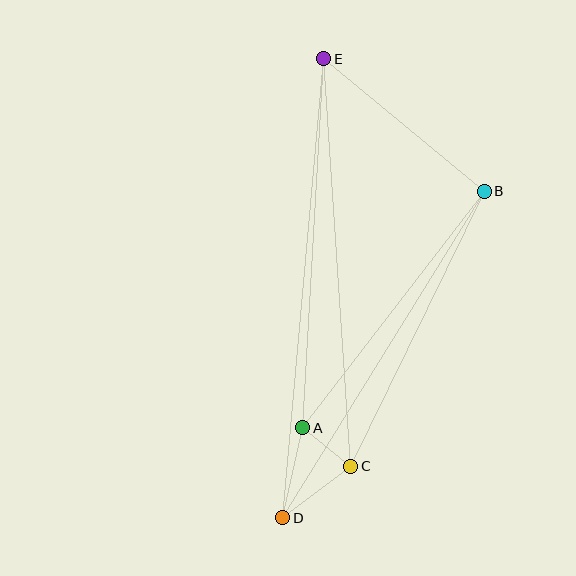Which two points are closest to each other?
Points A and C are closest to each other.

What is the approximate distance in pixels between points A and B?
The distance between A and B is approximately 298 pixels.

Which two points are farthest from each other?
Points D and E are farthest from each other.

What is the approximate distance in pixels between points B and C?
The distance between B and C is approximately 306 pixels.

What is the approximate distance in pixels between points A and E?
The distance between A and E is approximately 369 pixels.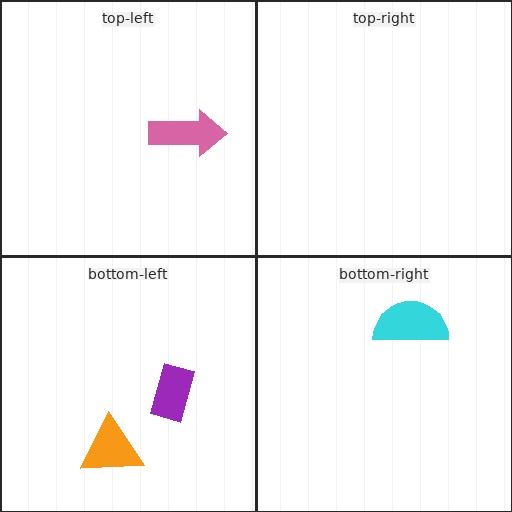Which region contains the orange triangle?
The bottom-left region.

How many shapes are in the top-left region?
1.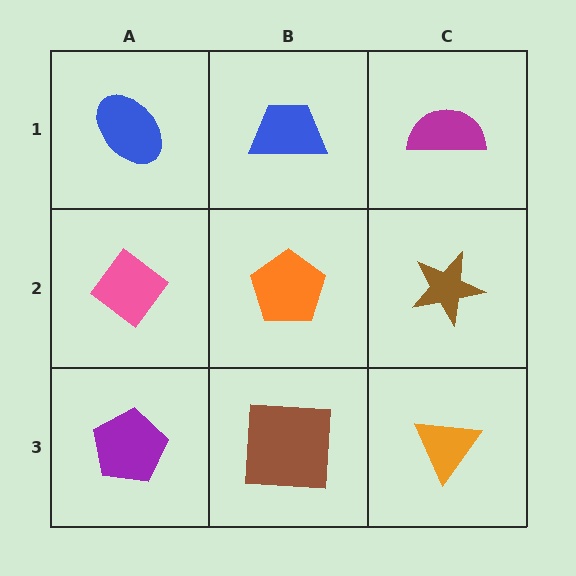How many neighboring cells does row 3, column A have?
2.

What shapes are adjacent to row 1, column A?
A pink diamond (row 2, column A), a blue trapezoid (row 1, column B).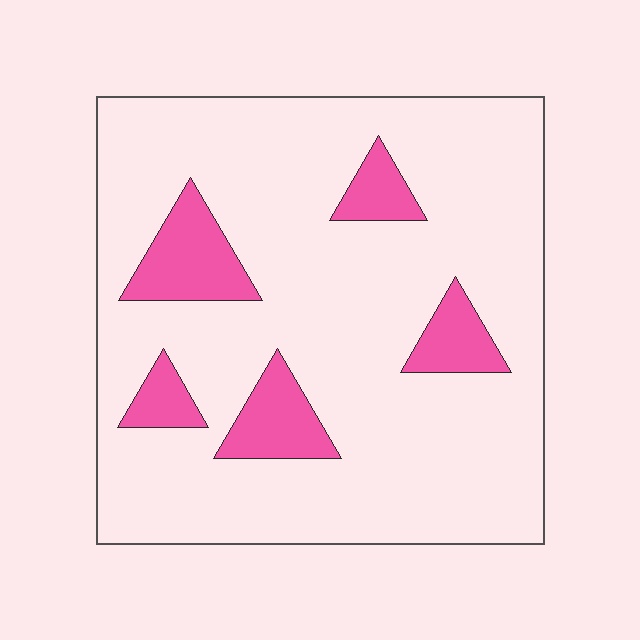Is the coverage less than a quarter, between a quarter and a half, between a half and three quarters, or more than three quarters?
Less than a quarter.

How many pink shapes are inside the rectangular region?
5.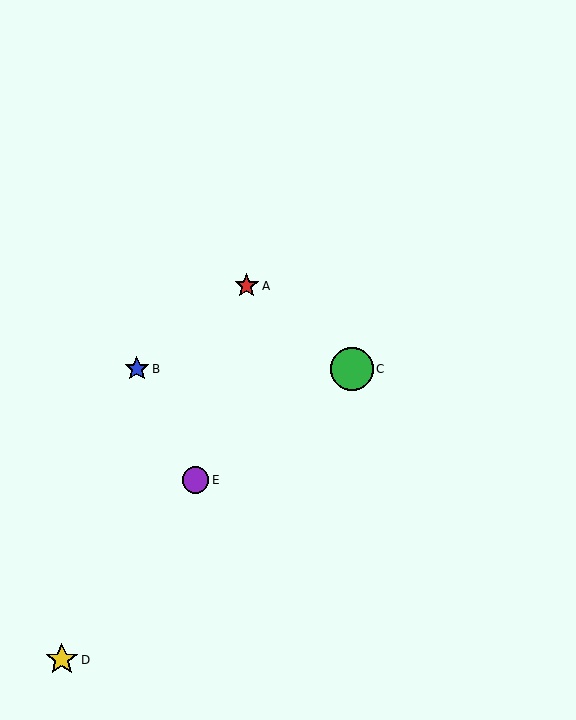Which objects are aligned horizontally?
Objects B, C are aligned horizontally.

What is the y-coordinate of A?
Object A is at y≈286.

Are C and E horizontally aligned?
No, C is at y≈369 and E is at y≈480.